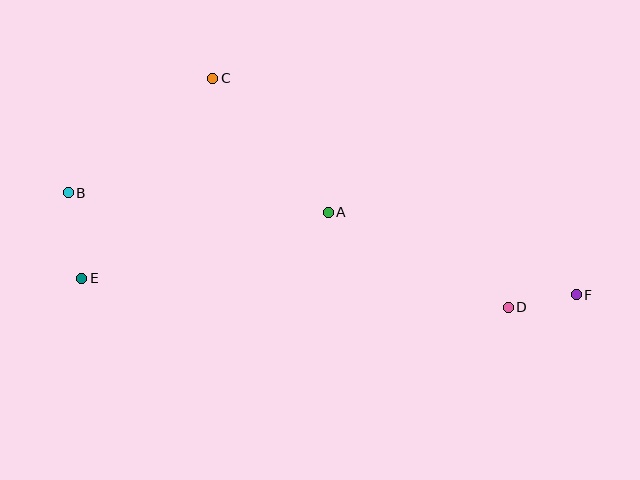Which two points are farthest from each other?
Points B and F are farthest from each other.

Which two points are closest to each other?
Points D and F are closest to each other.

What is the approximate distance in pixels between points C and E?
The distance between C and E is approximately 239 pixels.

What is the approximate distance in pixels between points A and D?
The distance between A and D is approximately 204 pixels.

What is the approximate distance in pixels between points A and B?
The distance between A and B is approximately 261 pixels.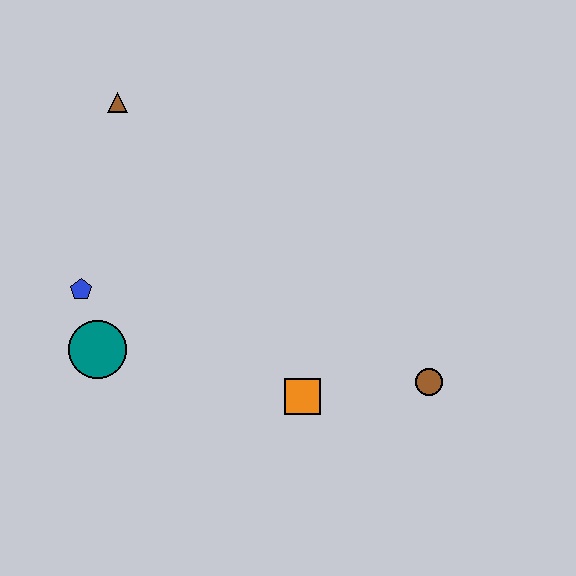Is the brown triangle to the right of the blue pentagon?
Yes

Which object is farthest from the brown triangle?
The brown circle is farthest from the brown triangle.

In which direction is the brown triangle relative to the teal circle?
The brown triangle is above the teal circle.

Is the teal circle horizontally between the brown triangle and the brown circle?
No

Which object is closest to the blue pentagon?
The teal circle is closest to the blue pentagon.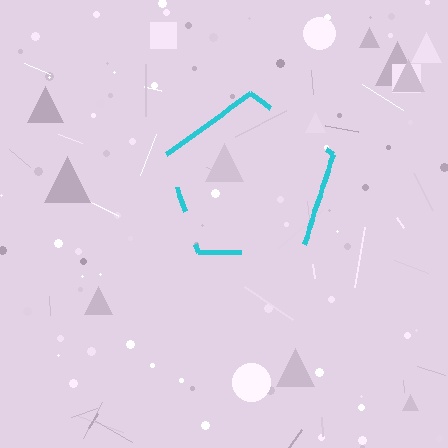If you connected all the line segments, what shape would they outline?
They would outline a pentagon.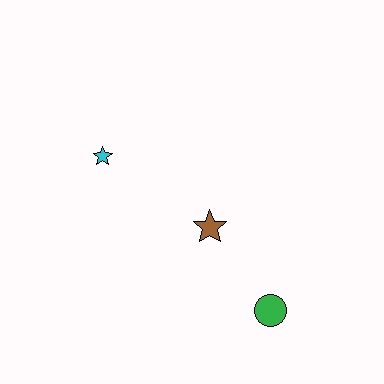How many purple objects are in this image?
There are no purple objects.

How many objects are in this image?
There are 3 objects.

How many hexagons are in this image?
There are no hexagons.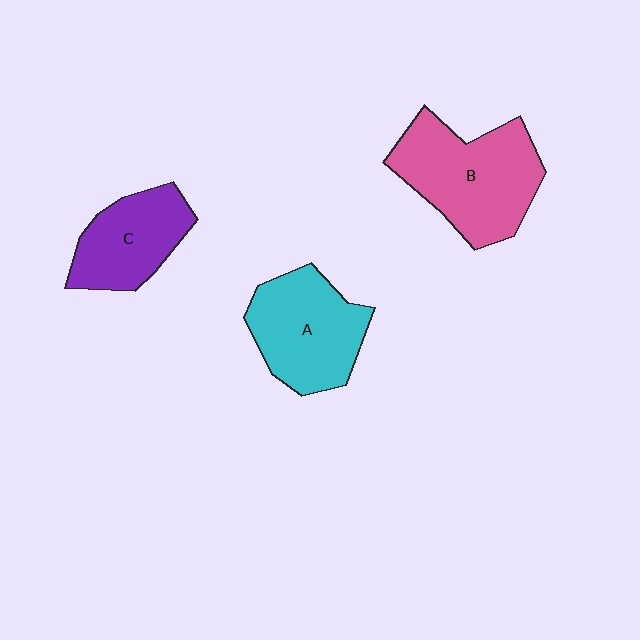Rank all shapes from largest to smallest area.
From largest to smallest: B (pink), A (cyan), C (purple).